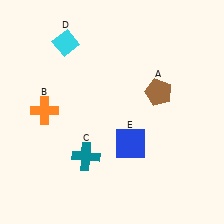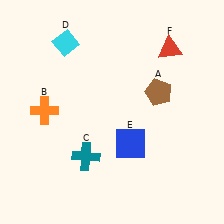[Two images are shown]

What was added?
A red triangle (F) was added in Image 2.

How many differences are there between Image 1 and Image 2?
There is 1 difference between the two images.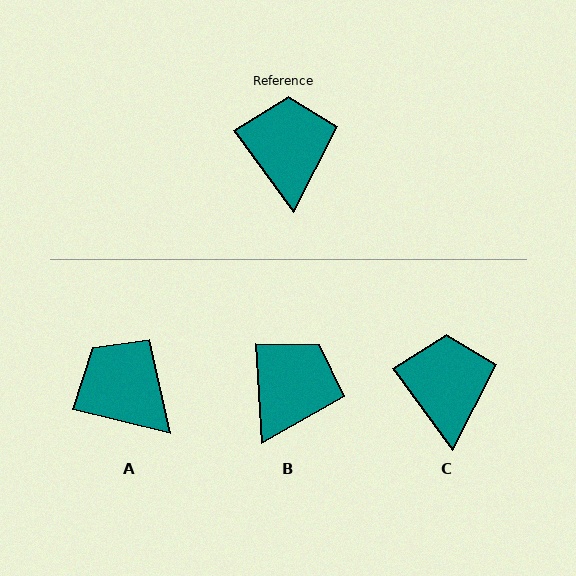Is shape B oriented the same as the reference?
No, it is off by about 33 degrees.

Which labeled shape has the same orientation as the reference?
C.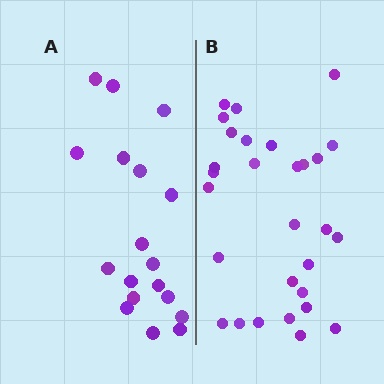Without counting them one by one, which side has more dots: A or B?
Region B (the right region) has more dots.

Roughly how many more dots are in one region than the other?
Region B has roughly 12 or so more dots than region A.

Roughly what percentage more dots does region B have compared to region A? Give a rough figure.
About 60% more.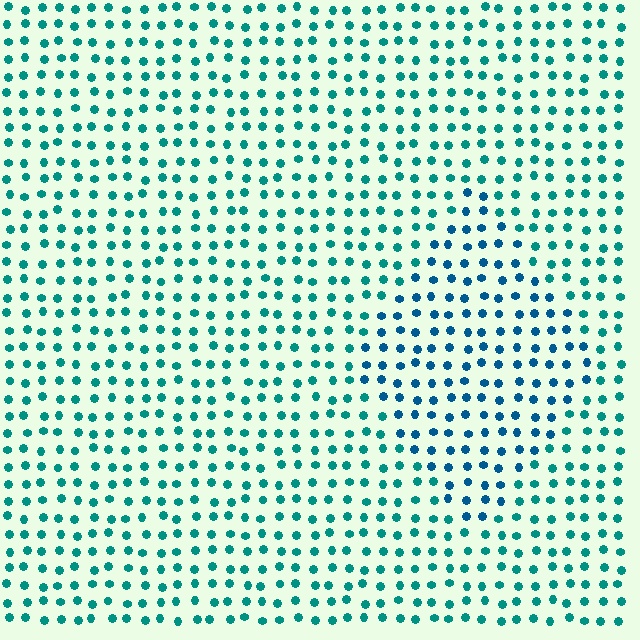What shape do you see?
I see a diamond.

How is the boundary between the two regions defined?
The boundary is defined purely by a slight shift in hue (about 29 degrees). Spacing, size, and orientation are identical on both sides.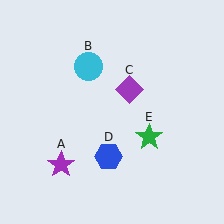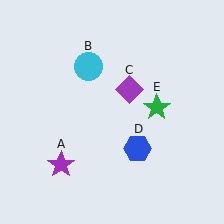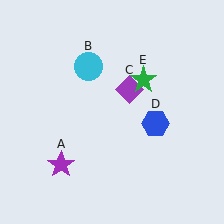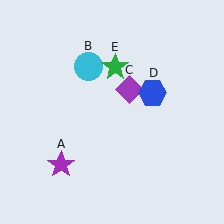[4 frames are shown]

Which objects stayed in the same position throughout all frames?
Purple star (object A) and cyan circle (object B) and purple diamond (object C) remained stationary.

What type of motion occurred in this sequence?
The blue hexagon (object D), green star (object E) rotated counterclockwise around the center of the scene.